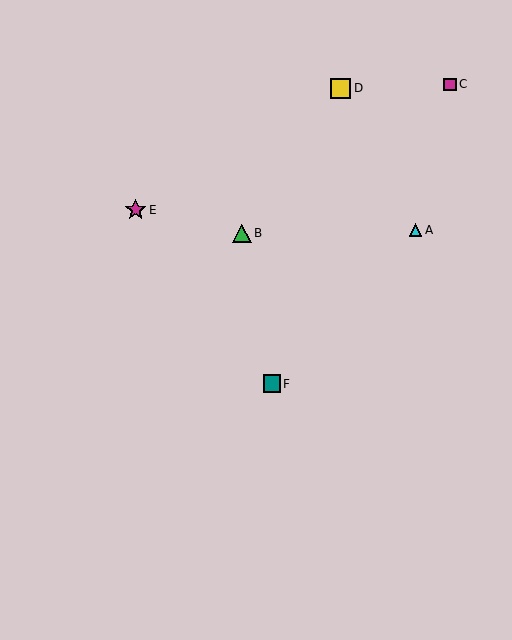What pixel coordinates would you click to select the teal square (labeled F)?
Click at (272, 384) to select the teal square F.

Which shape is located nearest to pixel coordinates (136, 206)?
The magenta star (labeled E) at (136, 210) is nearest to that location.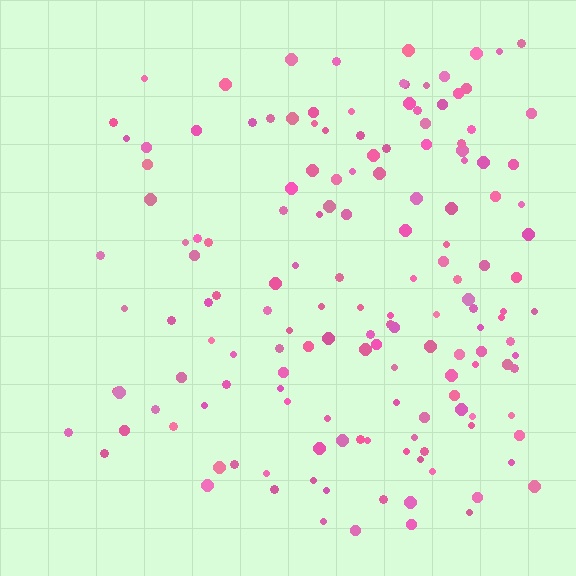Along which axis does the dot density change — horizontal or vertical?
Horizontal.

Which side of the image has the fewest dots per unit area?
The left.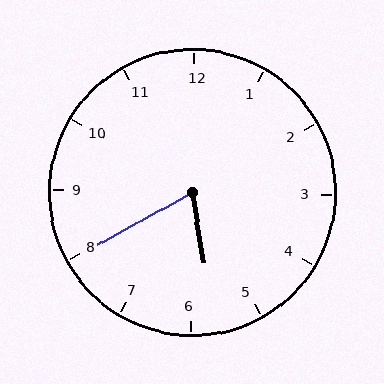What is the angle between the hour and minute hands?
Approximately 70 degrees.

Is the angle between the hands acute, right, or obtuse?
It is acute.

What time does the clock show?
5:40.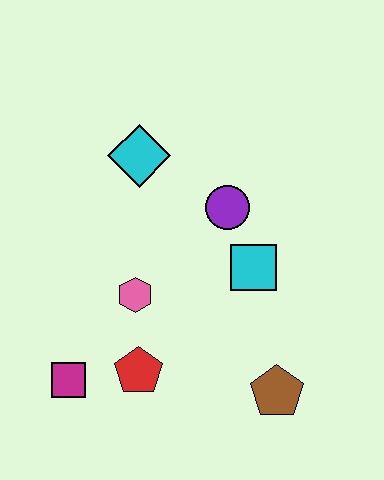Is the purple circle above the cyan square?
Yes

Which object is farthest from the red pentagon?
The cyan diamond is farthest from the red pentagon.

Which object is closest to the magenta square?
The red pentagon is closest to the magenta square.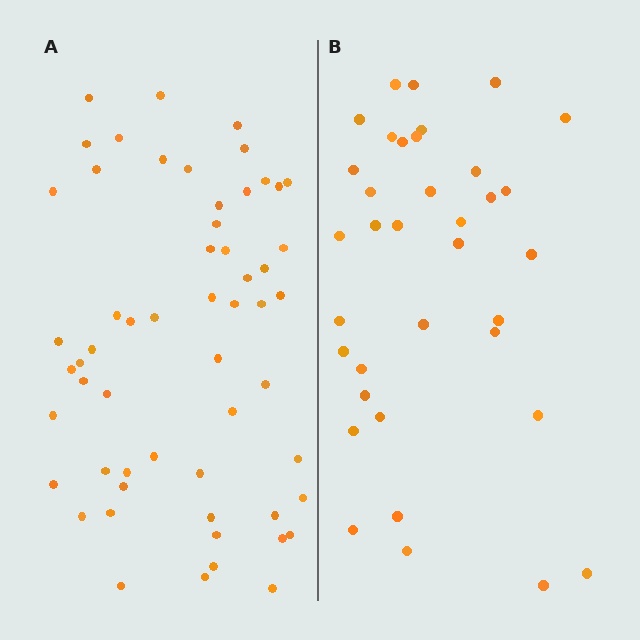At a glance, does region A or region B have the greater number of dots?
Region A (the left region) has more dots.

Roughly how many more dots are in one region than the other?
Region A has approximately 20 more dots than region B.